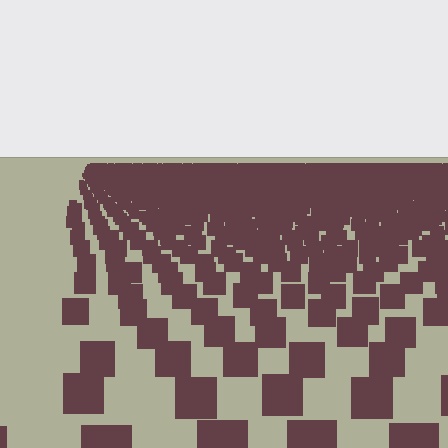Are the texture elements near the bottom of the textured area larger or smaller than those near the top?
Larger. Near the bottom, elements are closer to the viewer and appear at a bigger on-screen size.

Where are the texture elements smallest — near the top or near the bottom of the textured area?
Near the top.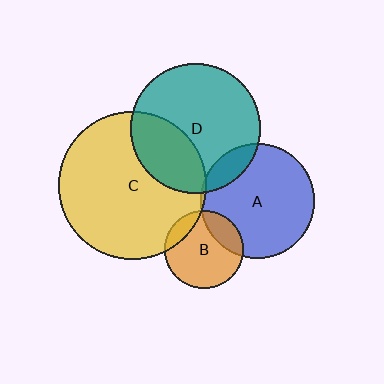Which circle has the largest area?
Circle C (yellow).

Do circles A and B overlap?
Yes.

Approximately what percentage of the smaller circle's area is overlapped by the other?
Approximately 20%.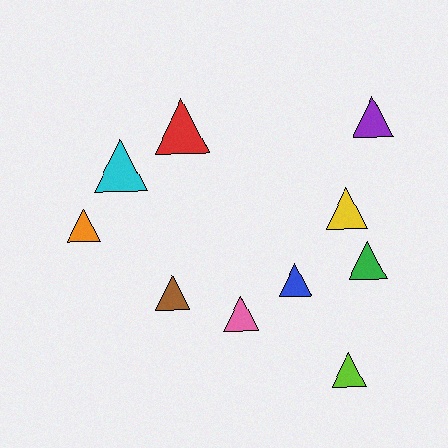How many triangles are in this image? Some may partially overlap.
There are 10 triangles.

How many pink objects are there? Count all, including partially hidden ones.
There is 1 pink object.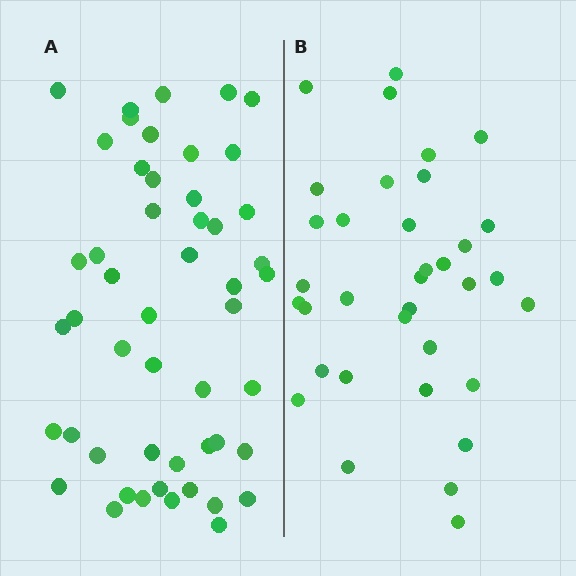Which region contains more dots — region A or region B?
Region A (the left region) has more dots.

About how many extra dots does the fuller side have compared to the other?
Region A has approximately 15 more dots than region B.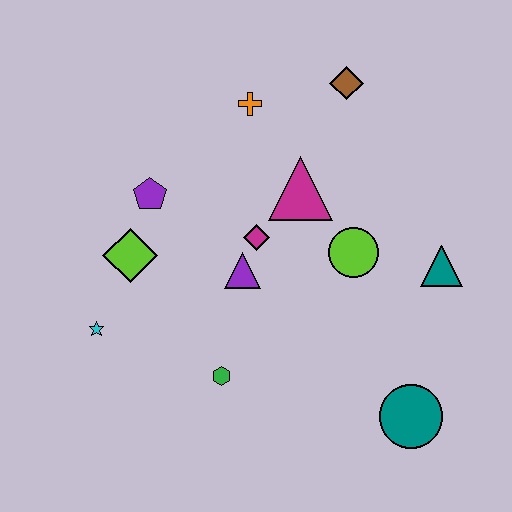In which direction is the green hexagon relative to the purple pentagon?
The green hexagon is below the purple pentagon.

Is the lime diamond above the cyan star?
Yes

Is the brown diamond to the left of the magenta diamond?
No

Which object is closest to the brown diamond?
The orange cross is closest to the brown diamond.